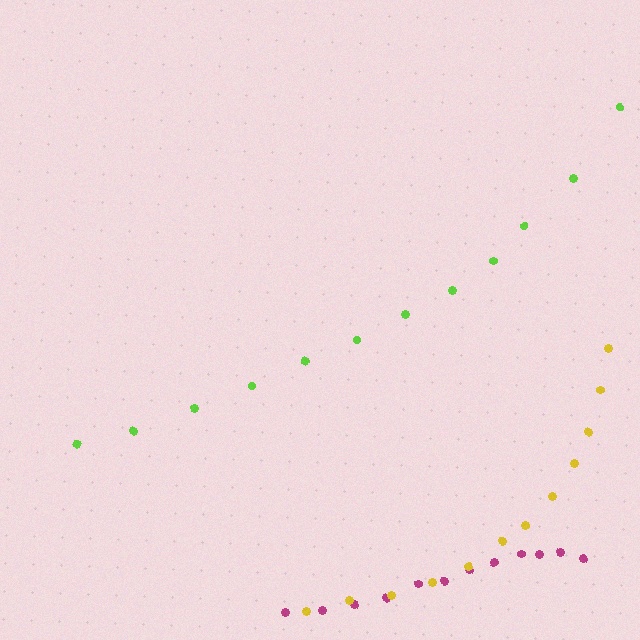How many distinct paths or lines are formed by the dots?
There are 3 distinct paths.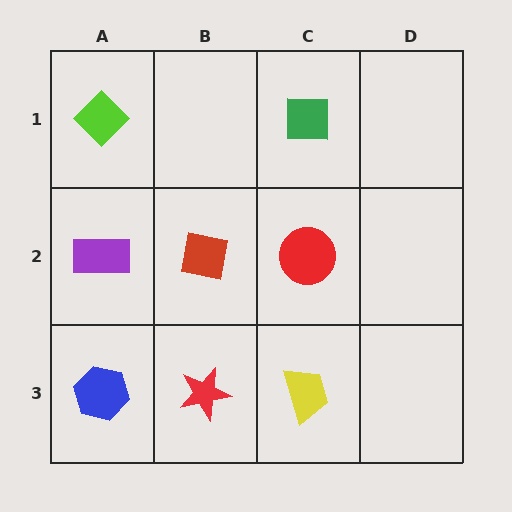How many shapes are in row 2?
3 shapes.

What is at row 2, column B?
A red square.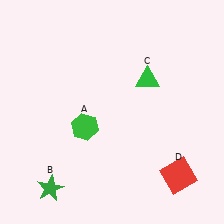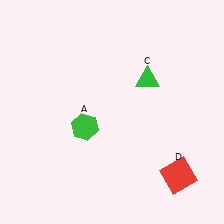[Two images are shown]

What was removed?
The green star (B) was removed in Image 2.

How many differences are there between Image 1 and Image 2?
There is 1 difference between the two images.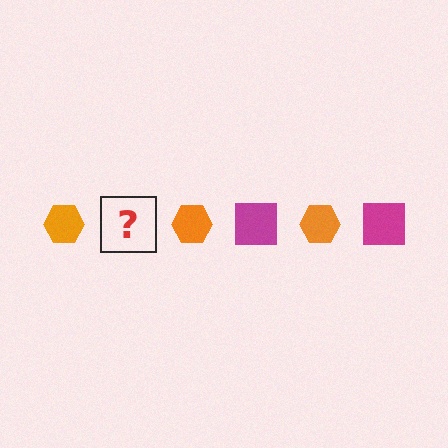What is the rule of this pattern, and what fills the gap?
The rule is that the pattern alternates between orange hexagon and magenta square. The gap should be filled with a magenta square.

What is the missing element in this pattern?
The missing element is a magenta square.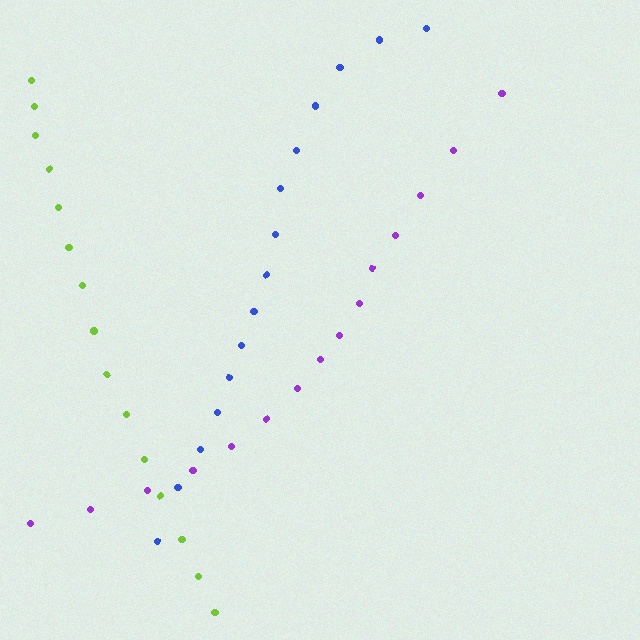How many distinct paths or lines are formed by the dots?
There are 3 distinct paths.